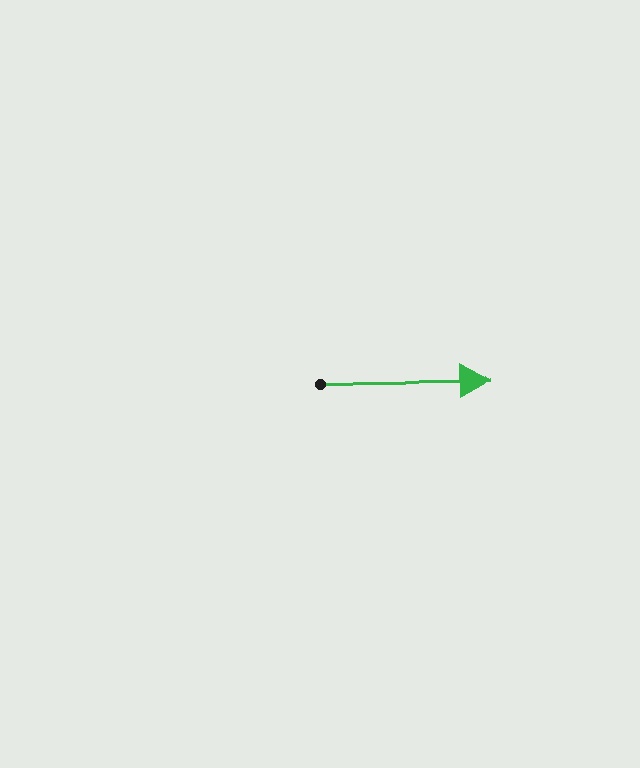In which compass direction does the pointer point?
East.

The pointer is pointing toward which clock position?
Roughly 3 o'clock.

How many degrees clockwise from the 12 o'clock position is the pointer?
Approximately 89 degrees.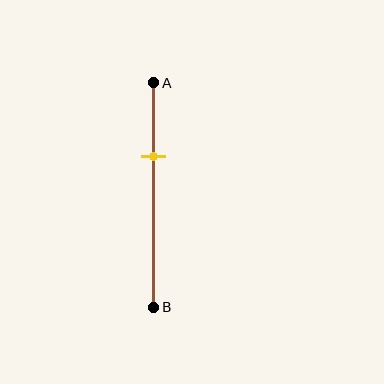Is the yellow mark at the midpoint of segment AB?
No, the mark is at about 35% from A, not at the 50% midpoint.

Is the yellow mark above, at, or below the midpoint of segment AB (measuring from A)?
The yellow mark is above the midpoint of segment AB.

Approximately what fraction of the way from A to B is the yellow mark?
The yellow mark is approximately 35% of the way from A to B.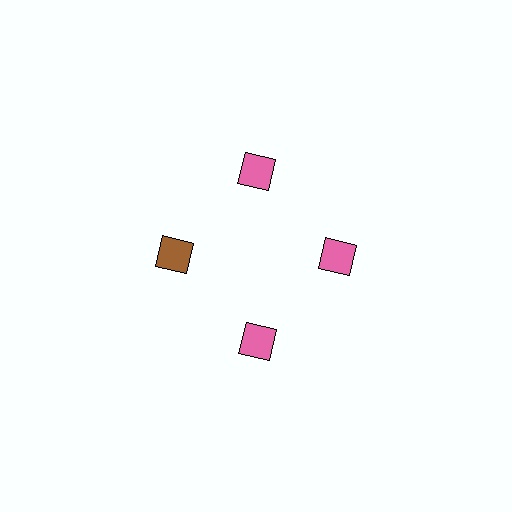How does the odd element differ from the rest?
It has a different color: brown instead of pink.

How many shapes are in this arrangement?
There are 4 shapes arranged in a ring pattern.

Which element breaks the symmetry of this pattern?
The brown diamond at roughly the 9 o'clock position breaks the symmetry. All other shapes are pink diamonds.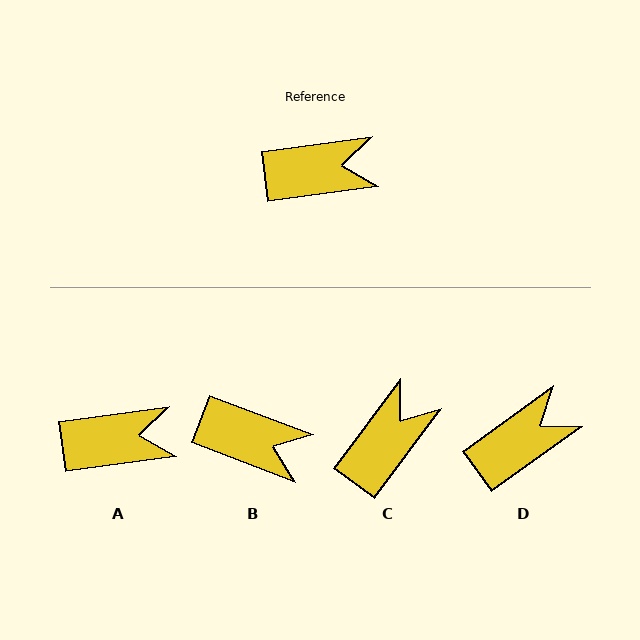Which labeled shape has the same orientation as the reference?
A.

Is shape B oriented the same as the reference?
No, it is off by about 28 degrees.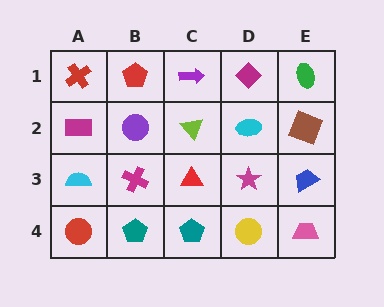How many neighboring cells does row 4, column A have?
2.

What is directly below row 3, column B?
A teal pentagon.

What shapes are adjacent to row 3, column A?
A magenta rectangle (row 2, column A), a red circle (row 4, column A), a magenta cross (row 3, column B).